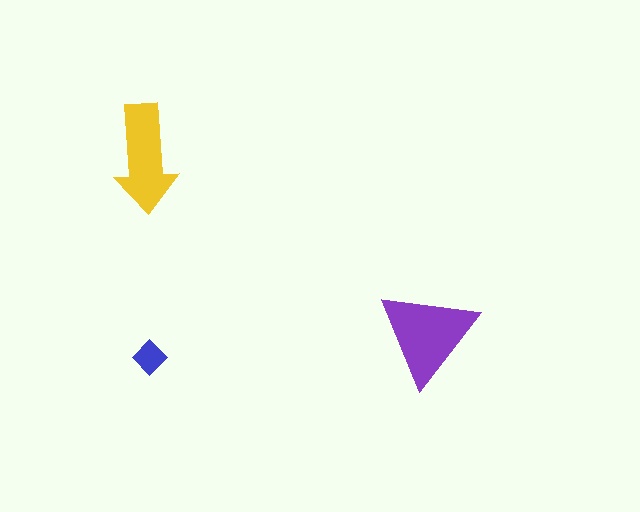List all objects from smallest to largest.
The blue diamond, the yellow arrow, the purple triangle.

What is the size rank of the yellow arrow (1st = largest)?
2nd.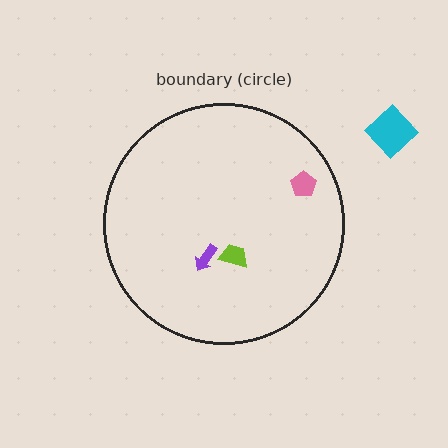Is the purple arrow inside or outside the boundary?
Inside.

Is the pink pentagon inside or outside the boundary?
Inside.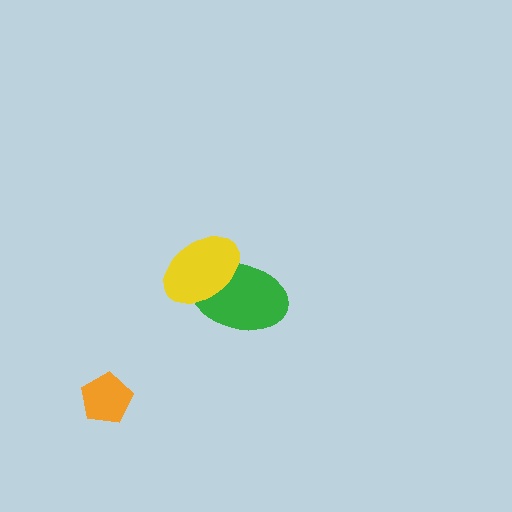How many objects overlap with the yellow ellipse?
1 object overlaps with the yellow ellipse.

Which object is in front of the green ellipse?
The yellow ellipse is in front of the green ellipse.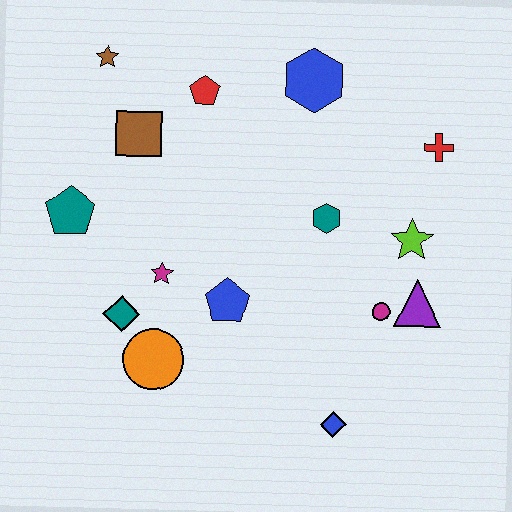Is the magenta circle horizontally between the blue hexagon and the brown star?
No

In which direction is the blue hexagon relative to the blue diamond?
The blue hexagon is above the blue diamond.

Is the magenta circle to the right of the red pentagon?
Yes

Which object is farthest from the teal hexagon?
The brown star is farthest from the teal hexagon.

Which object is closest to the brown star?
The brown square is closest to the brown star.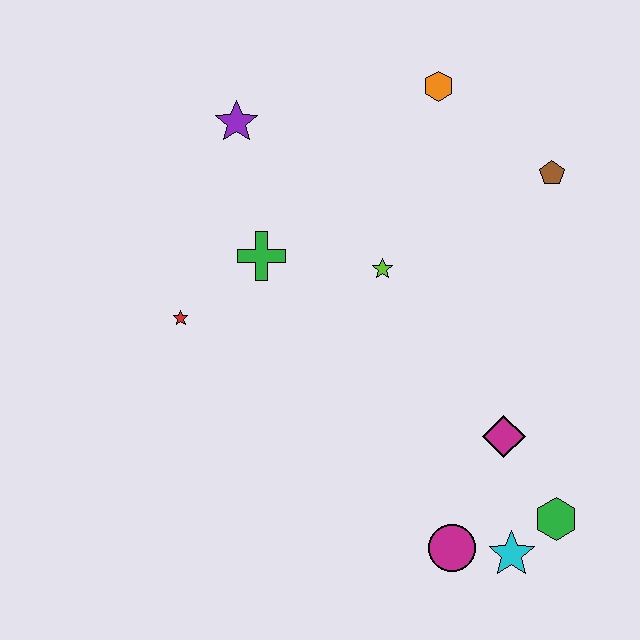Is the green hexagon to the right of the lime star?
Yes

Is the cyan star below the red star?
Yes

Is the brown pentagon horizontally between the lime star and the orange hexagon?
No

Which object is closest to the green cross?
The red star is closest to the green cross.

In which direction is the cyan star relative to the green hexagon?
The cyan star is to the left of the green hexagon.